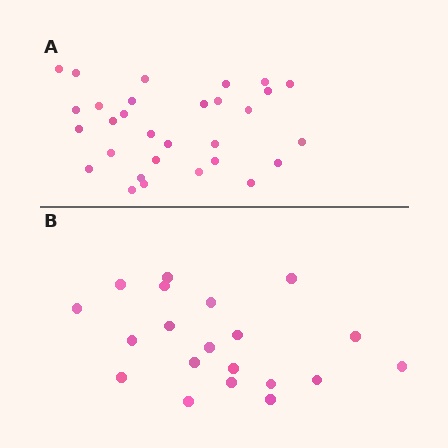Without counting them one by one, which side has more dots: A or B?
Region A (the top region) has more dots.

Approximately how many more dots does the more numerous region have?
Region A has roughly 10 or so more dots than region B.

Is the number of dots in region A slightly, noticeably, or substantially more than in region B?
Region A has substantially more. The ratio is roughly 1.5 to 1.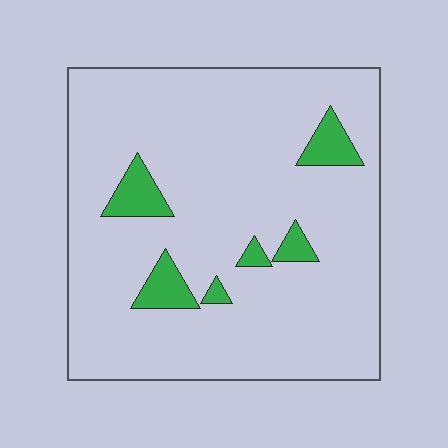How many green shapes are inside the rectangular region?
6.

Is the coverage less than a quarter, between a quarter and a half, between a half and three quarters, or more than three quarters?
Less than a quarter.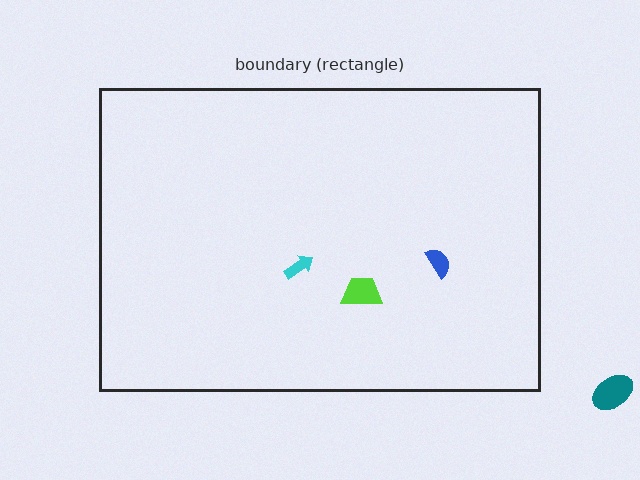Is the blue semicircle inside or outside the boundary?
Inside.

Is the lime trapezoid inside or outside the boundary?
Inside.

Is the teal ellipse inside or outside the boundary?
Outside.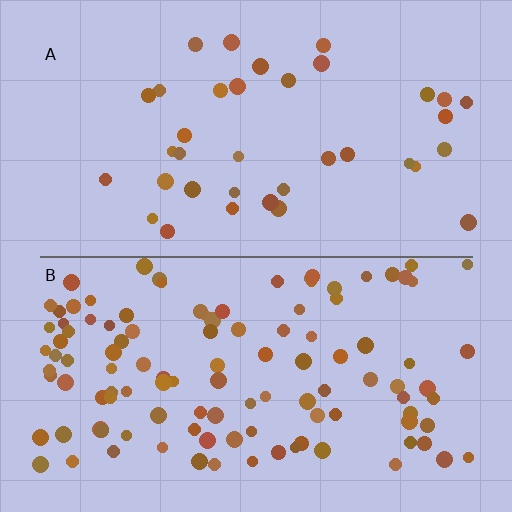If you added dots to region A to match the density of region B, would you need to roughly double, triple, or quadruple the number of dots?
Approximately triple.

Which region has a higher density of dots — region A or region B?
B (the bottom).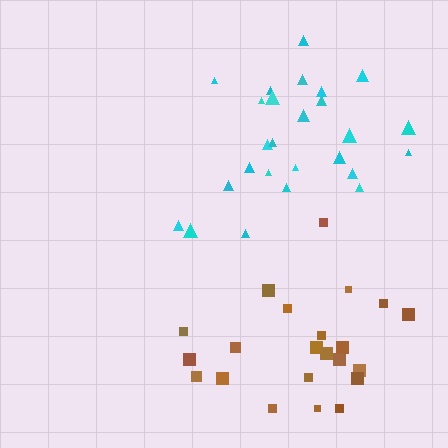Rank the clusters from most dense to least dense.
cyan, brown.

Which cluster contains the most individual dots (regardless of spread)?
Cyan (26).